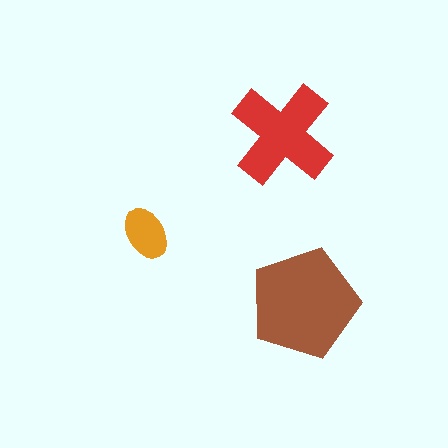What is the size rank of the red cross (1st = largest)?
2nd.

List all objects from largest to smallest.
The brown pentagon, the red cross, the orange ellipse.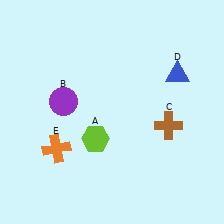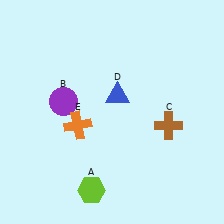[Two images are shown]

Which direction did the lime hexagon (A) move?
The lime hexagon (A) moved down.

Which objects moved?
The objects that moved are: the lime hexagon (A), the blue triangle (D), the orange cross (E).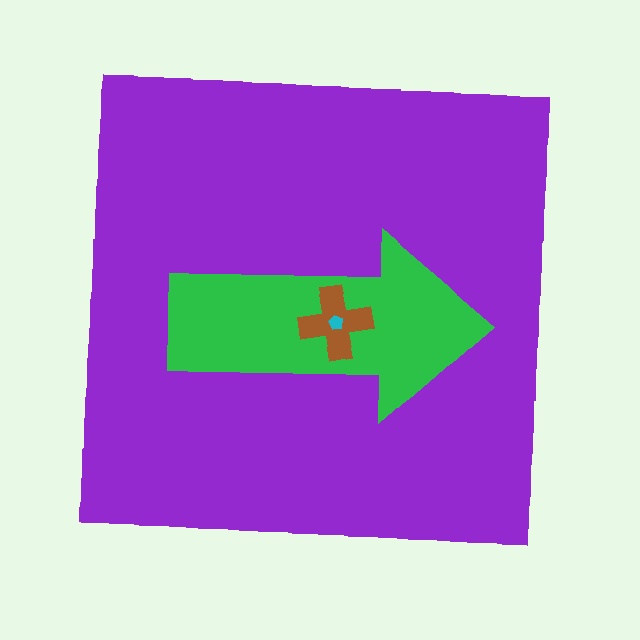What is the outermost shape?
The purple square.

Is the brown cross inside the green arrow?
Yes.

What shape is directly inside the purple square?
The green arrow.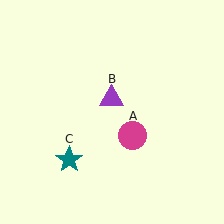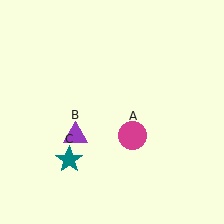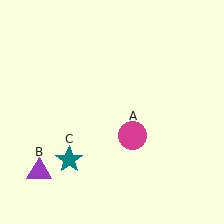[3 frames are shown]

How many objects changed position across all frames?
1 object changed position: purple triangle (object B).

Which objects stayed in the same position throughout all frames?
Magenta circle (object A) and teal star (object C) remained stationary.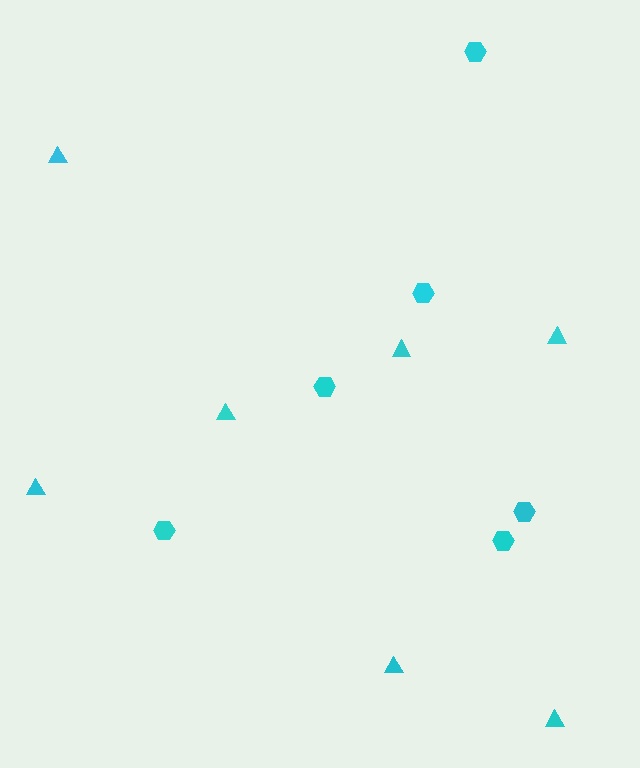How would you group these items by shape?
There are 2 groups: one group of triangles (7) and one group of hexagons (6).